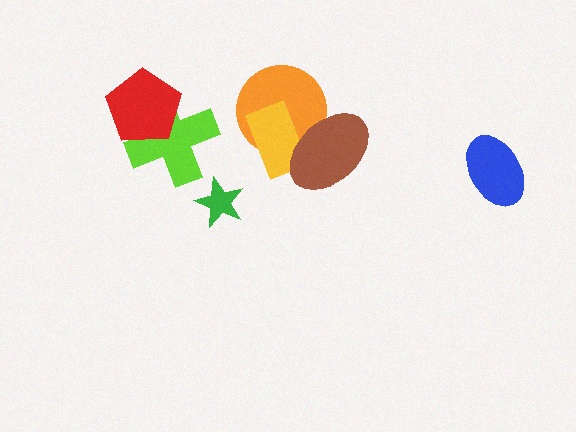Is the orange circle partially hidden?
Yes, it is partially covered by another shape.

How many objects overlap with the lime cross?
1 object overlaps with the lime cross.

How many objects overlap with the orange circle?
2 objects overlap with the orange circle.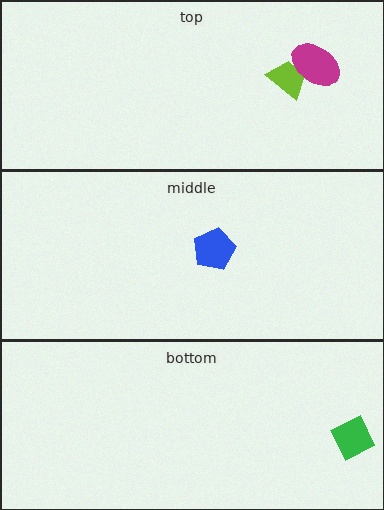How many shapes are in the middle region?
1.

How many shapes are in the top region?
2.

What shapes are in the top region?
The lime trapezoid, the magenta ellipse.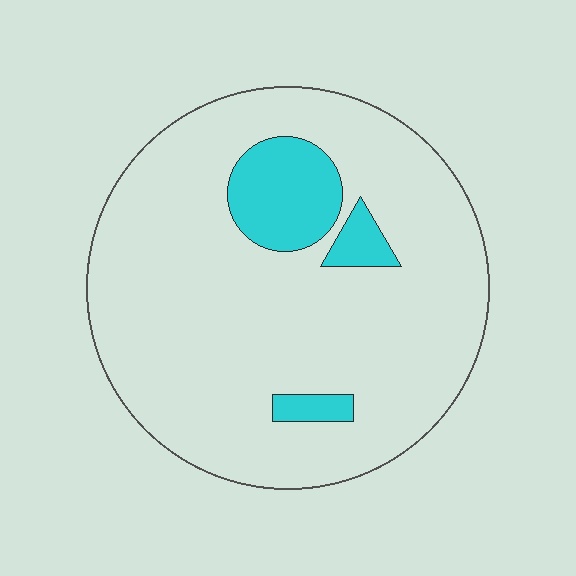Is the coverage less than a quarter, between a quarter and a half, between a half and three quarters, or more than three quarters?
Less than a quarter.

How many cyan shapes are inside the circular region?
3.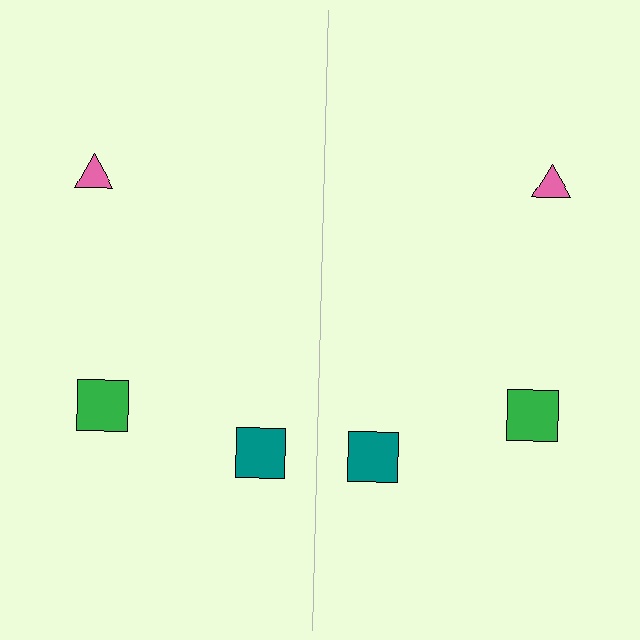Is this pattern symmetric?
Yes, this pattern has bilateral (reflection) symmetry.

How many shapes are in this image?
There are 6 shapes in this image.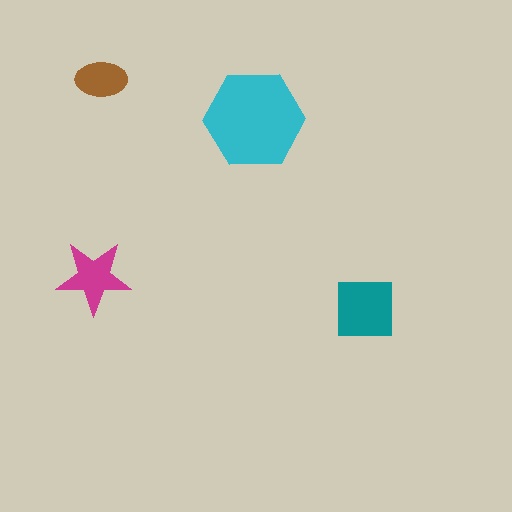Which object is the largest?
The cyan hexagon.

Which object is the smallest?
The brown ellipse.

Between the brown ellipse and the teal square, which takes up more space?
The teal square.